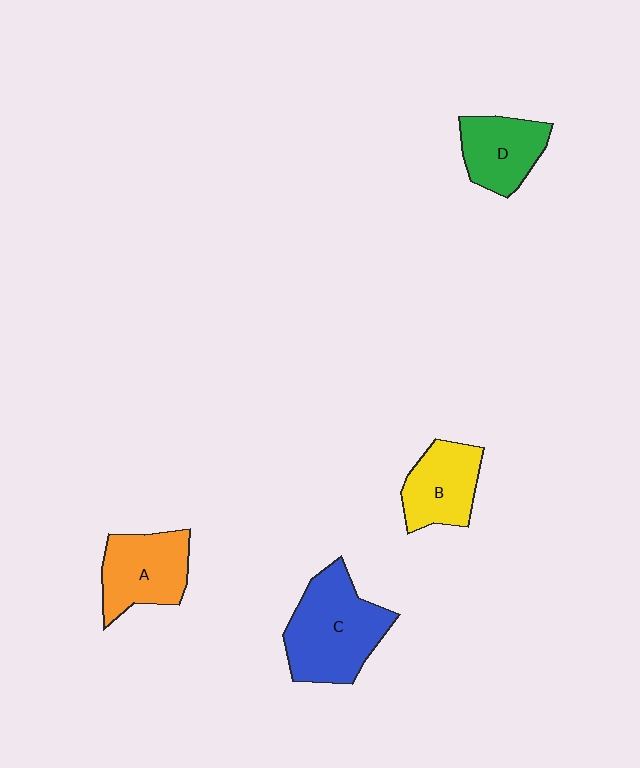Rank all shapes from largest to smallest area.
From largest to smallest: C (blue), A (orange), B (yellow), D (green).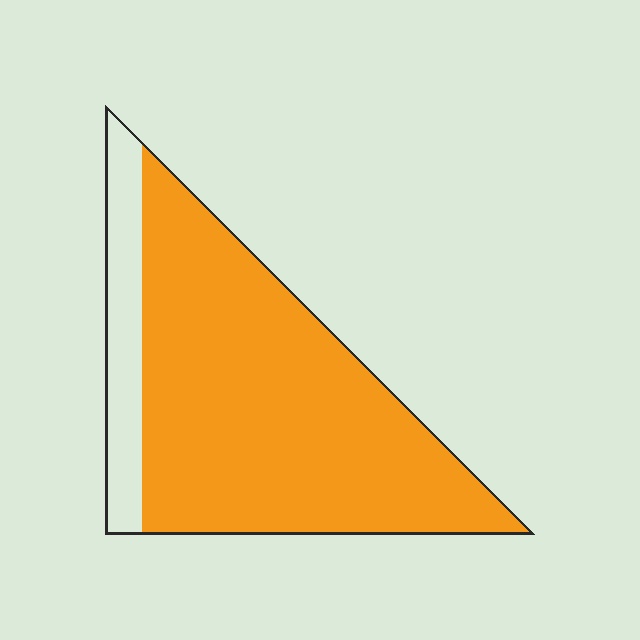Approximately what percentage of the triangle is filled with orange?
Approximately 85%.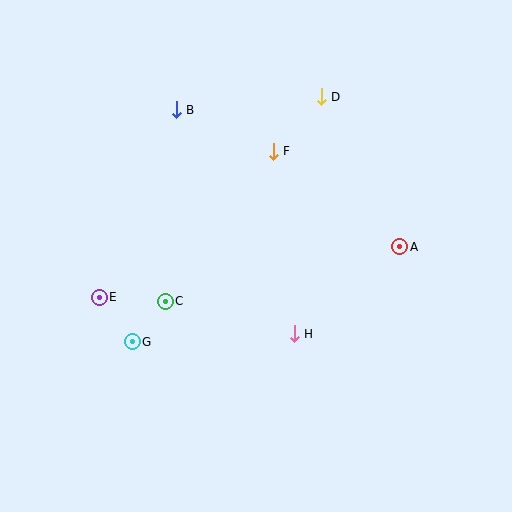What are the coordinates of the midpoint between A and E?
The midpoint between A and E is at (250, 272).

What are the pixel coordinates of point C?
Point C is at (165, 301).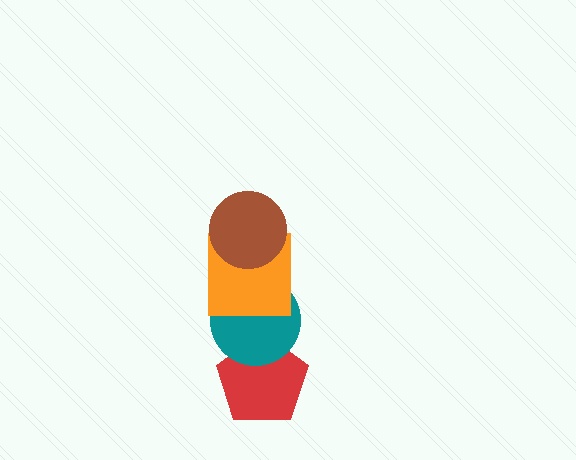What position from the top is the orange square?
The orange square is 2nd from the top.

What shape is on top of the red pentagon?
The teal circle is on top of the red pentagon.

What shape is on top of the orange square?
The brown circle is on top of the orange square.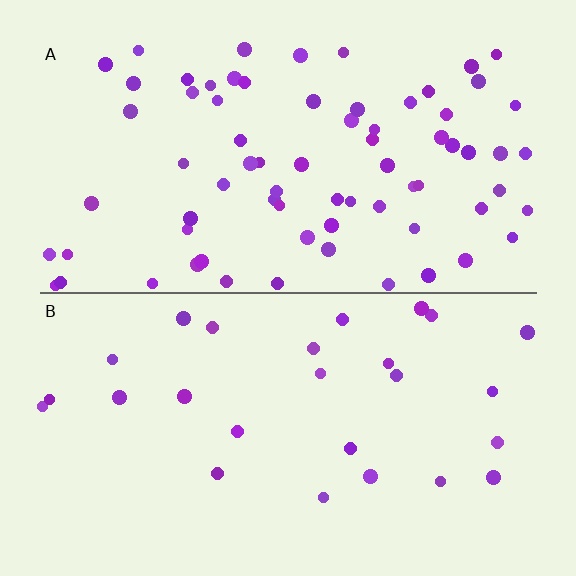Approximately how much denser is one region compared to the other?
Approximately 2.7× — region A over region B.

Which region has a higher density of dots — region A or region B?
A (the top).